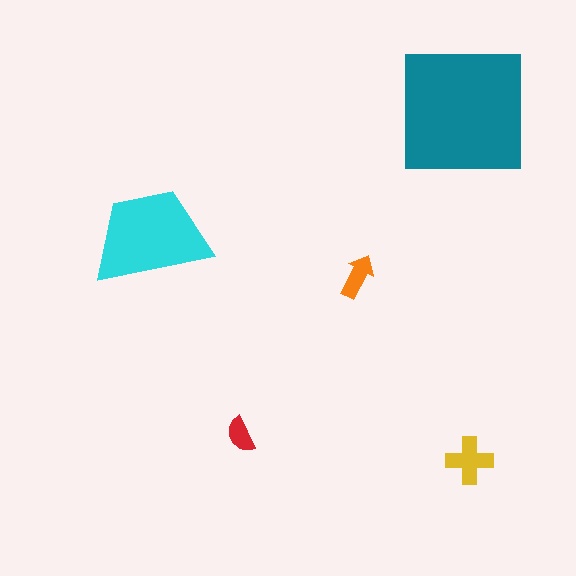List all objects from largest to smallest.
The teal square, the cyan trapezoid, the yellow cross, the orange arrow, the red semicircle.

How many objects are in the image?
There are 5 objects in the image.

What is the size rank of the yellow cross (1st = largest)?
3rd.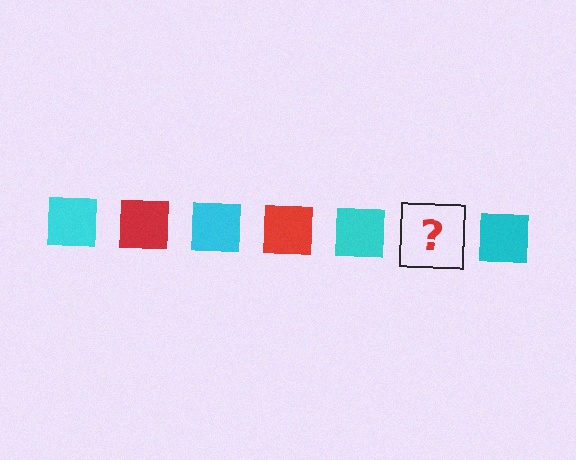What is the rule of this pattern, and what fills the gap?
The rule is that the pattern cycles through cyan, red squares. The gap should be filled with a red square.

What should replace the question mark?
The question mark should be replaced with a red square.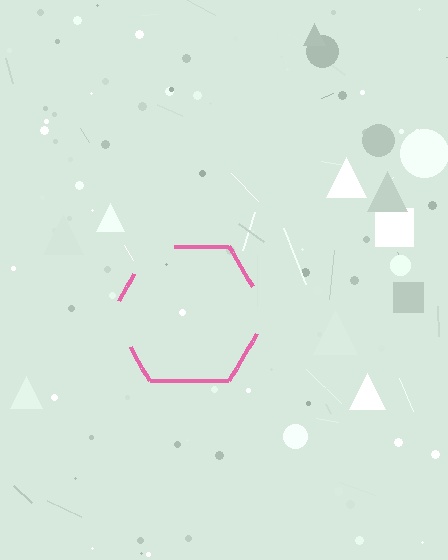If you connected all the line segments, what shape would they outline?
They would outline a hexagon.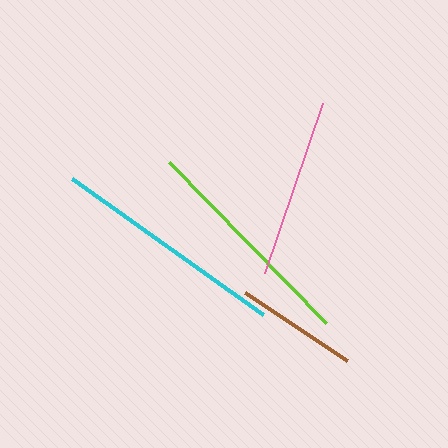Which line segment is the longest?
The cyan line is the longest at approximately 235 pixels.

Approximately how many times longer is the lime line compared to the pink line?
The lime line is approximately 1.3 times the length of the pink line.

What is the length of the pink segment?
The pink segment is approximately 179 pixels long.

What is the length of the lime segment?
The lime segment is approximately 225 pixels long.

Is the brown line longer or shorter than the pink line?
The pink line is longer than the brown line.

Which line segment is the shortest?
The brown line is the shortest at approximately 123 pixels.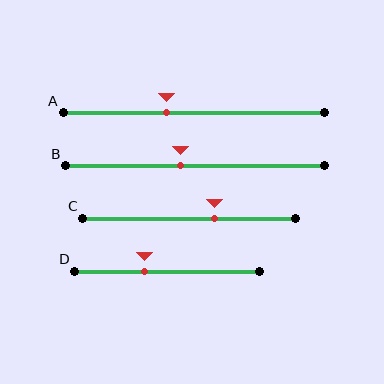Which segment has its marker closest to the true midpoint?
Segment B has its marker closest to the true midpoint.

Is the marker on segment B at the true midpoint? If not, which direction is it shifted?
No, the marker on segment B is shifted to the left by about 6% of the segment length.